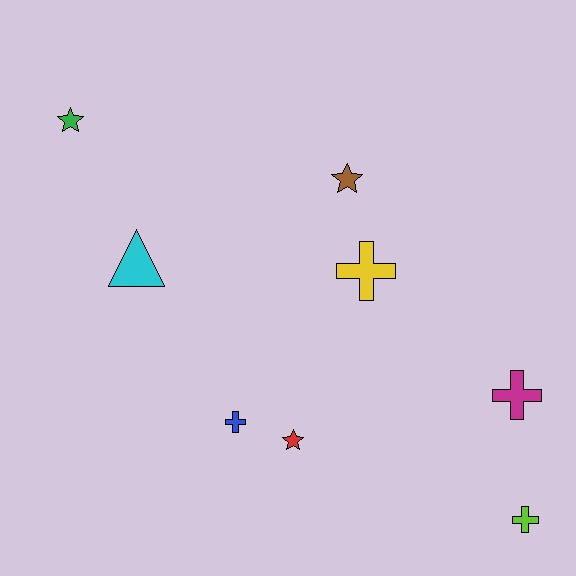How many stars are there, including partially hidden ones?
There are 3 stars.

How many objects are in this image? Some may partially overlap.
There are 8 objects.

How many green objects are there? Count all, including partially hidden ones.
There is 1 green object.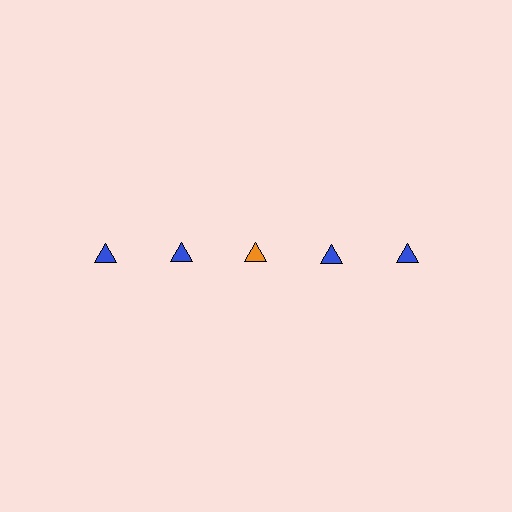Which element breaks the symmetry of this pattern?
The orange triangle in the top row, center column breaks the symmetry. All other shapes are blue triangles.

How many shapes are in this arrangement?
There are 5 shapes arranged in a grid pattern.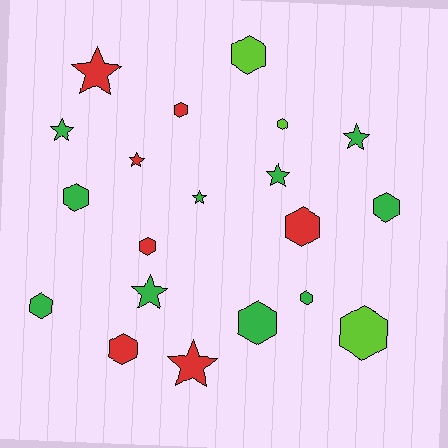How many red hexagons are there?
There are 4 red hexagons.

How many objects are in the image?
There are 20 objects.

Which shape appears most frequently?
Hexagon, with 12 objects.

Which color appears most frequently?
Green, with 10 objects.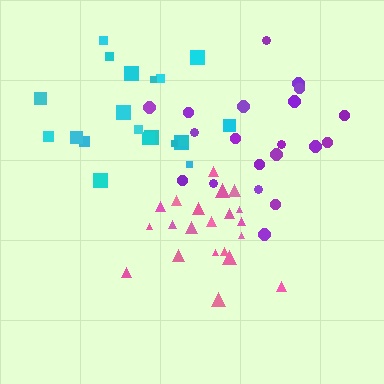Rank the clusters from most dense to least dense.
pink, cyan, purple.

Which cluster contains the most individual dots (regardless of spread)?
Pink (21).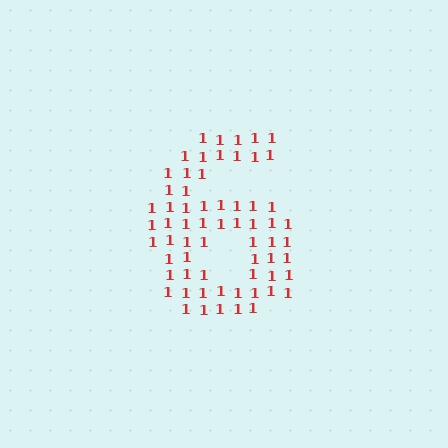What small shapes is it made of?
It is made of small digit 1's.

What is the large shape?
The large shape is the digit 6.